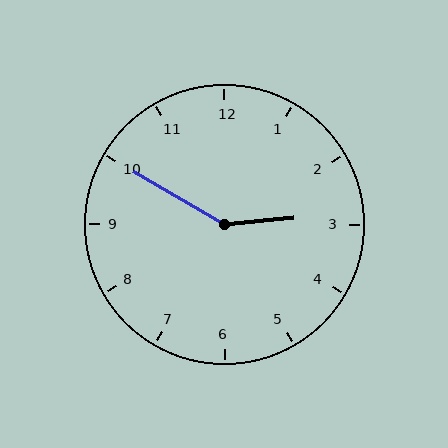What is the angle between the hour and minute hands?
Approximately 145 degrees.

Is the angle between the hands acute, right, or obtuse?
It is obtuse.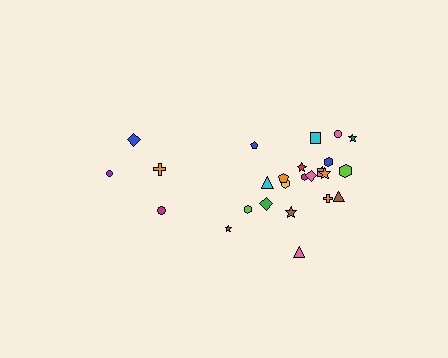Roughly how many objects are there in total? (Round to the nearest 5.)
Roughly 25 objects in total.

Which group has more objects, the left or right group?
The right group.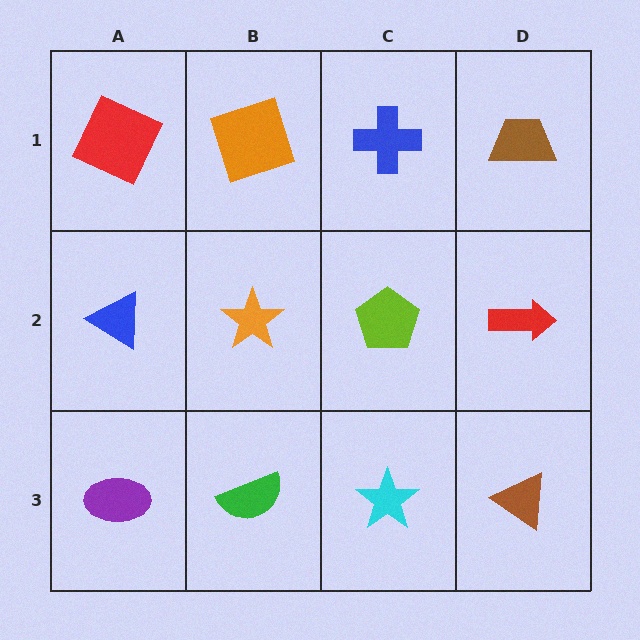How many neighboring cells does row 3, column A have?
2.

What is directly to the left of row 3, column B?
A purple ellipse.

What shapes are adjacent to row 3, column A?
A blue triangle (row 2, column A), a green semicircle (row 3, column B).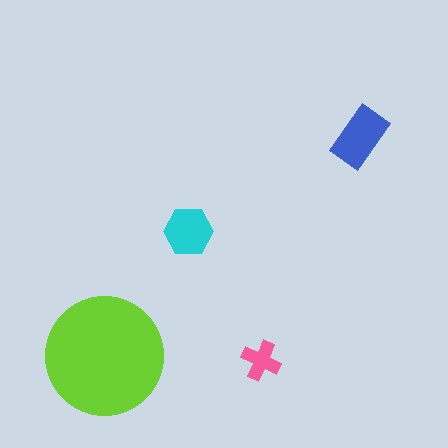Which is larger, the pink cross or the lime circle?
The lime circle.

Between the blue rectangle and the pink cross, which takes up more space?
The blue rectangle.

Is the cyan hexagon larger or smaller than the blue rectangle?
Smaller.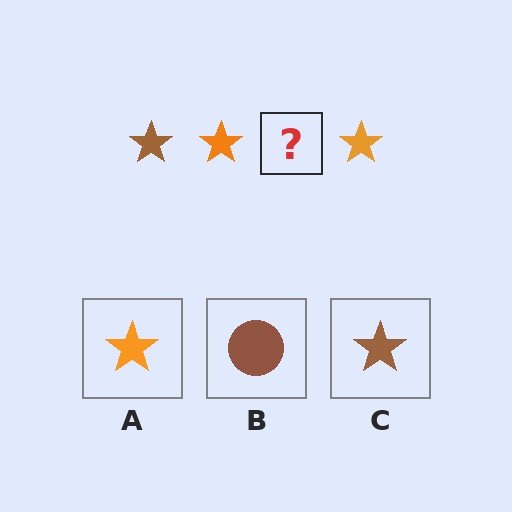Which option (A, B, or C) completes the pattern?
C.